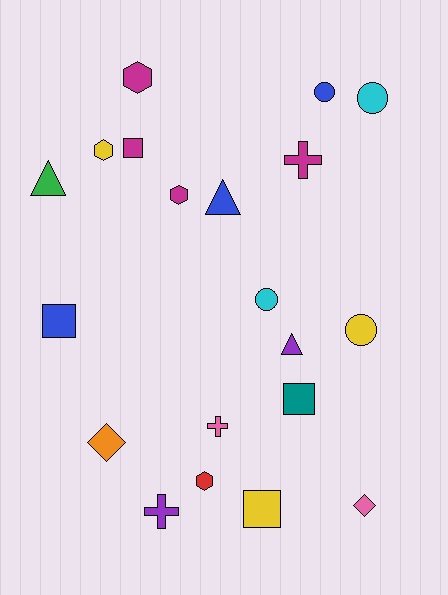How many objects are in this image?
There are 20 objects.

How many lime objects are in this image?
There are no lime objects.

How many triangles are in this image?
There are 3 triangles.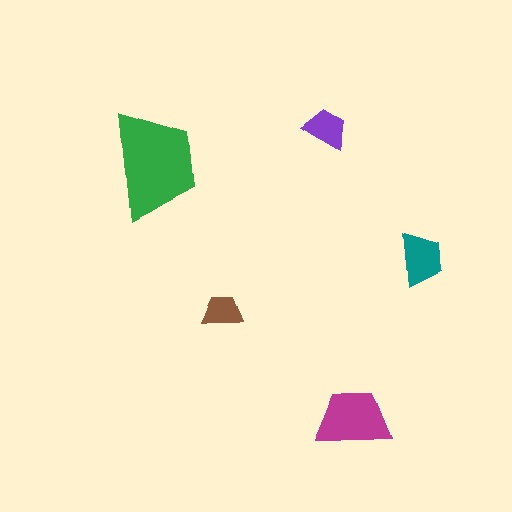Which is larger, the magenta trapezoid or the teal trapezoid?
The magenta one.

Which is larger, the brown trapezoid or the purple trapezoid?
The purple one.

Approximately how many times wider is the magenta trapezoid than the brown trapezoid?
About 2 times wider.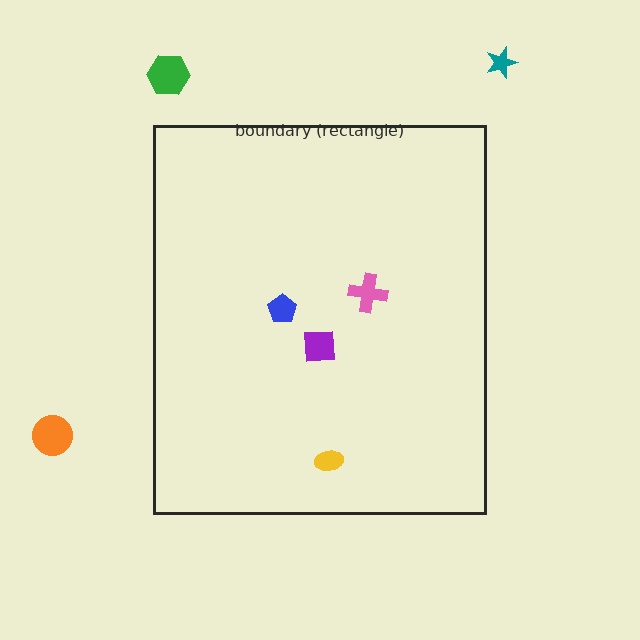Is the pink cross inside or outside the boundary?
Inside.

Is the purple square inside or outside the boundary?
Inside.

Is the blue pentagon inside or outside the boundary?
Inside.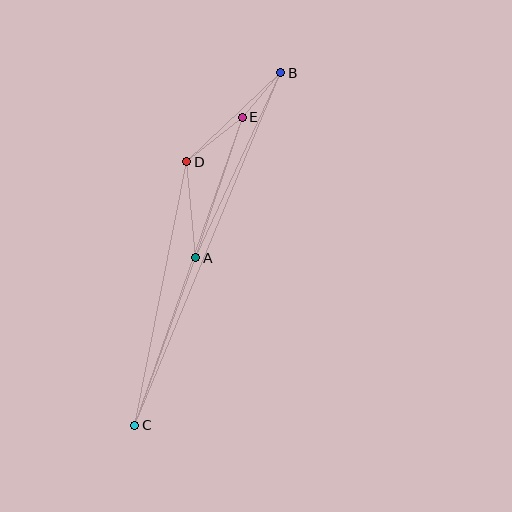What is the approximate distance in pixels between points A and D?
The distance between A and D is approximately 96 pixels.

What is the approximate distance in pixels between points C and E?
The distance between C and E is approximately 326 pixels.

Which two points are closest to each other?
Points B and E are closest to each other.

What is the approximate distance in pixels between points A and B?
The distance between A and B is approximately 203 pixels.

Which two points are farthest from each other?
Points B and C are farthest from each other.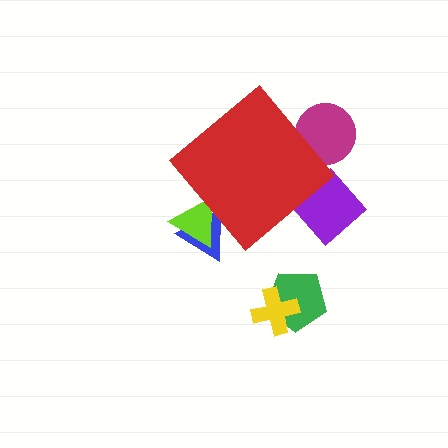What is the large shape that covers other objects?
A red diamond.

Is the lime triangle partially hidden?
Yes, the lime triangle is partially hidden behind the red diamond.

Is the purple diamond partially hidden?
Yes, the purple diamond is partially hidden behind the red diamond.